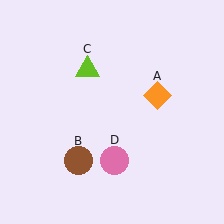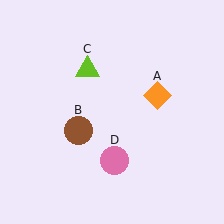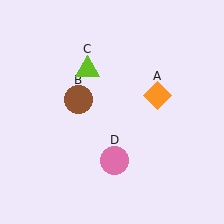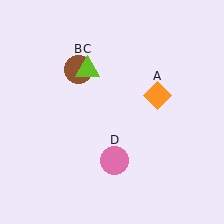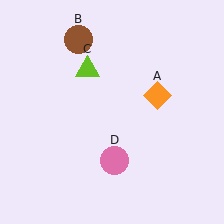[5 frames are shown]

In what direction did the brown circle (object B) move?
The brown circle (object B) moved up.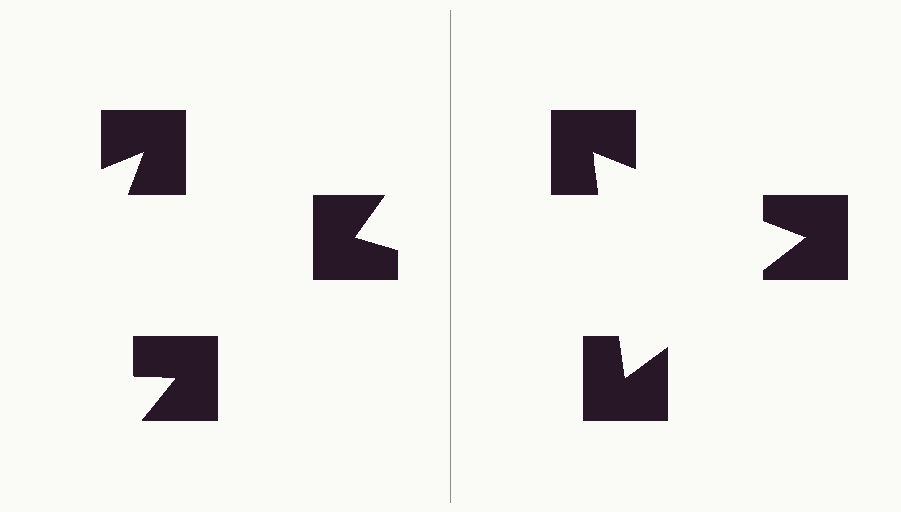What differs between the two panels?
The notched squares are positioned identically on both sides; only the wedge orientations differ. On the right they align to a triangle; on the left they are misaligned.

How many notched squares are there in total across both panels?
6 — 3 on each side.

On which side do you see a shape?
An illusory triangle appears on the right side. On the left side the wedge cuts are rotated, so no coherent shape forms.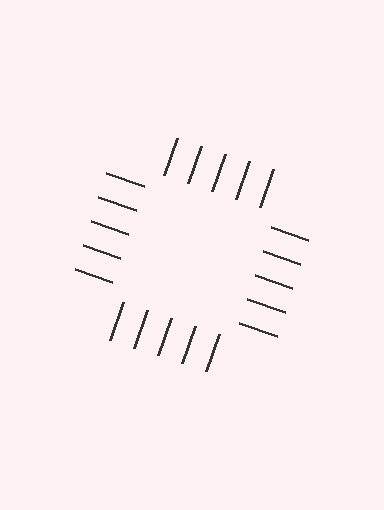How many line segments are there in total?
20 — 5 along each of the 4 edges.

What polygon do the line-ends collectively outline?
An illusory square — the line segments terminate on its edges but no continuous stroke is drawn.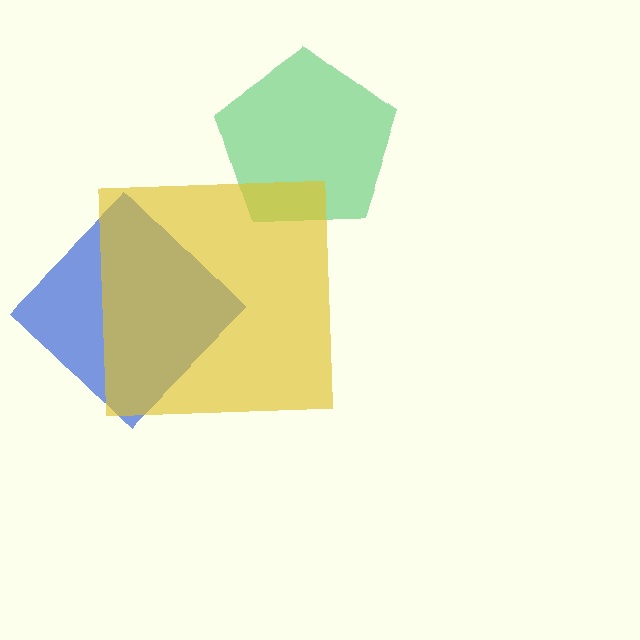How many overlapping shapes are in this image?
There are 3 overlapping shapes in the image.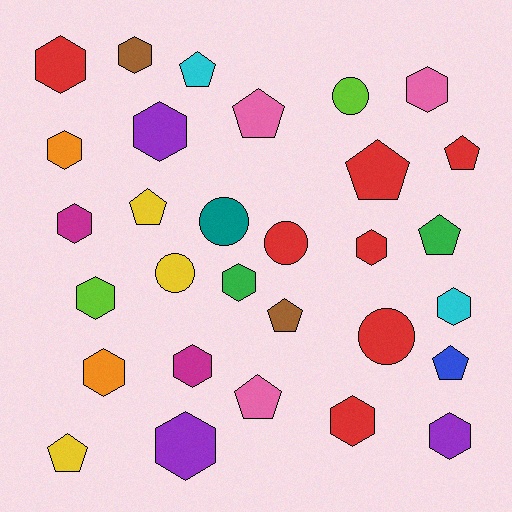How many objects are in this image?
There are 30 objects.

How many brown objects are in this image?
There are 2 brown objects.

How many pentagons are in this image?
There are 10 pentagons.